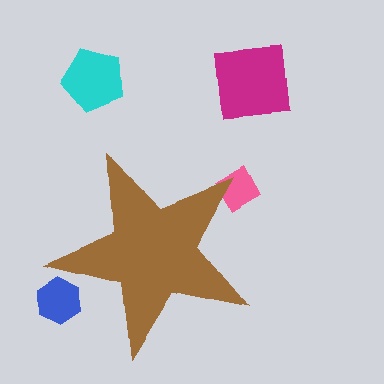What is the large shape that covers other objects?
A brown star.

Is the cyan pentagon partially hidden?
No, the cyan pentagon is fully visible.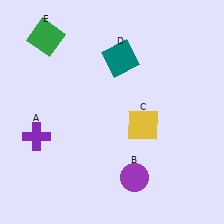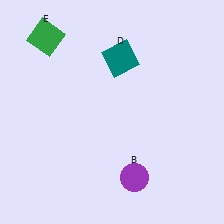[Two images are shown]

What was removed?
The purple cross (A), the yellow square (C) were removed in Image 2.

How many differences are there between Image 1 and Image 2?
There are 2 differences between the two images.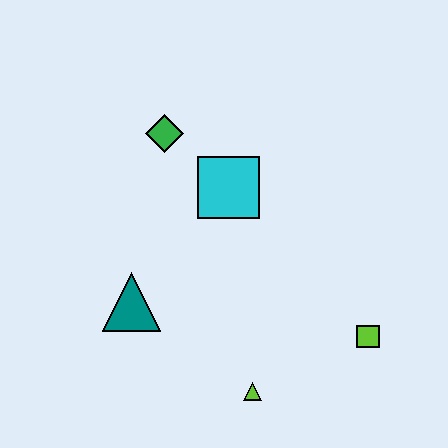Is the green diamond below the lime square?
No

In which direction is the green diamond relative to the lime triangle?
The green diamond is above the lime triangle.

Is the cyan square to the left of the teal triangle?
No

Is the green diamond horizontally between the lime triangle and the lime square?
No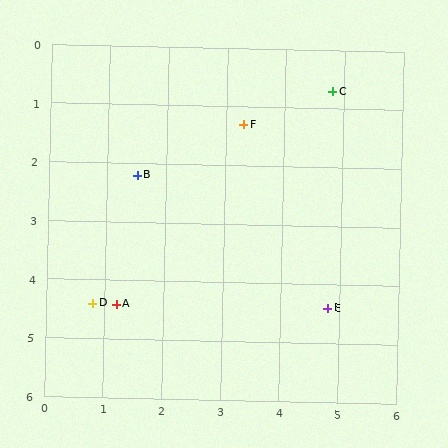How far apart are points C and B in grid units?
Points C and B are about 3.6 grid units apart.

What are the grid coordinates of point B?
Point B is at approximately (1.5, 2.2).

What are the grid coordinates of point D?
Point D is at approximately (0.8, 4.4).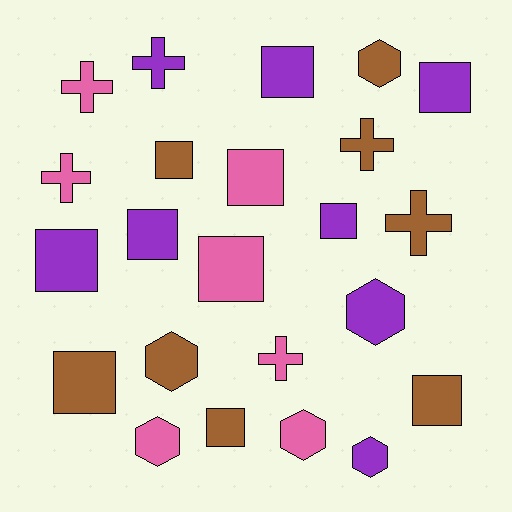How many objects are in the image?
There are 23 objects.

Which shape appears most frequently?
Square, with 11 objects.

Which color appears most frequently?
Purple, with 8 objects.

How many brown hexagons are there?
There are 2 brown hexagons.